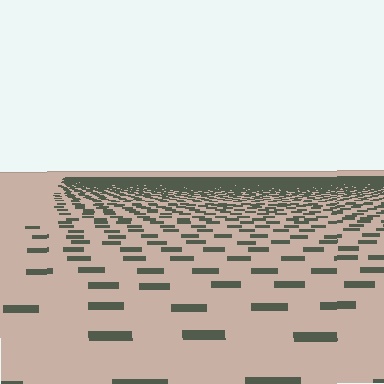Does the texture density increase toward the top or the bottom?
Density increases toward the top.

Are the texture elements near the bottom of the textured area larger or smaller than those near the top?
Larger. Near the bottom, elements are closer to the viewer and appear at a bigger on-screen size.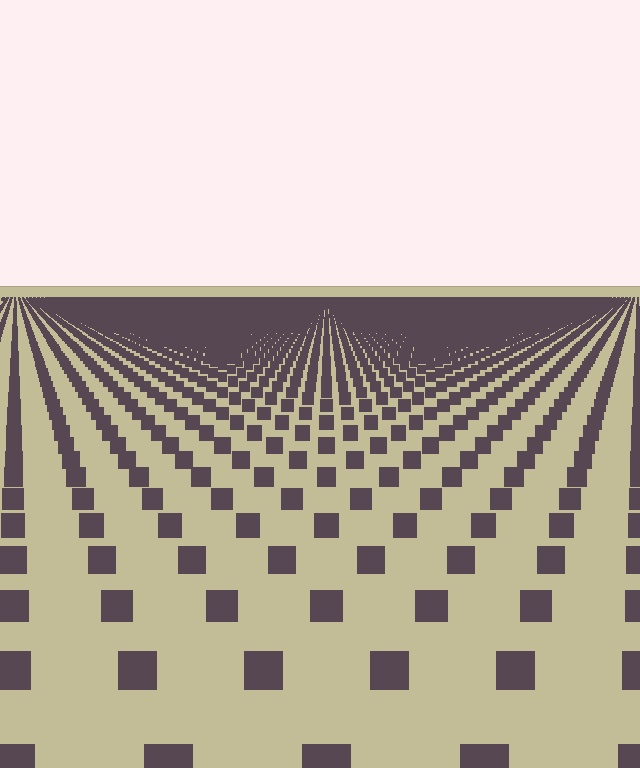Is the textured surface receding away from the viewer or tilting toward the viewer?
The surface is receding away from the viewer. Texture elements get smaller and denser toward the top.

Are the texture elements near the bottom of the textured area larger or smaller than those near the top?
Larger. Near the bottom, elements are closer to the viewer and appear at a bigger on-screen size.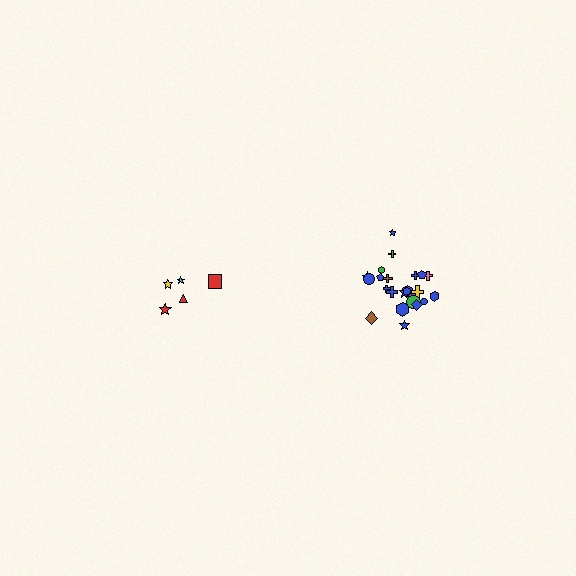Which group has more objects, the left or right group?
The right group.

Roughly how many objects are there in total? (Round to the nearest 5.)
Roughly 30 objects in total.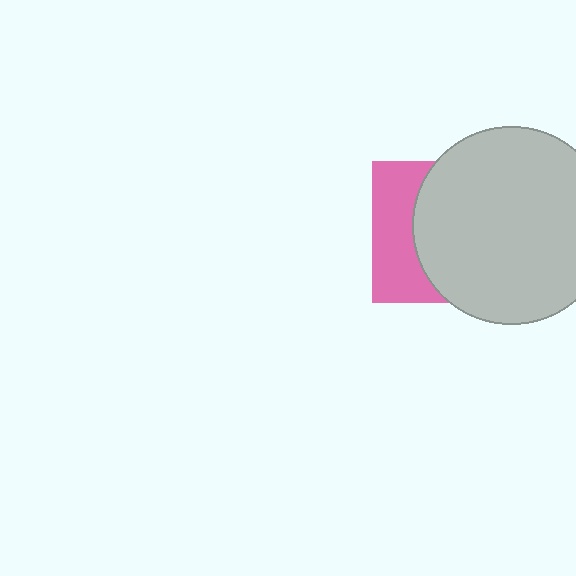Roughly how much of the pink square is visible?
A small part of it is visible (roughly 35%).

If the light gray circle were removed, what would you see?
You would see the complete pink square.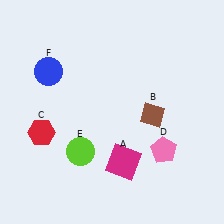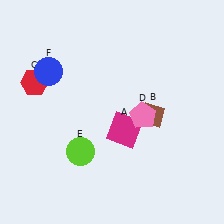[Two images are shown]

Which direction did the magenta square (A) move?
The magenta square (A) moved up.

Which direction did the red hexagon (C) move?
The red hexagon (C) moved up.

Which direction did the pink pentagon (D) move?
The pink pentagon (D) moved up.